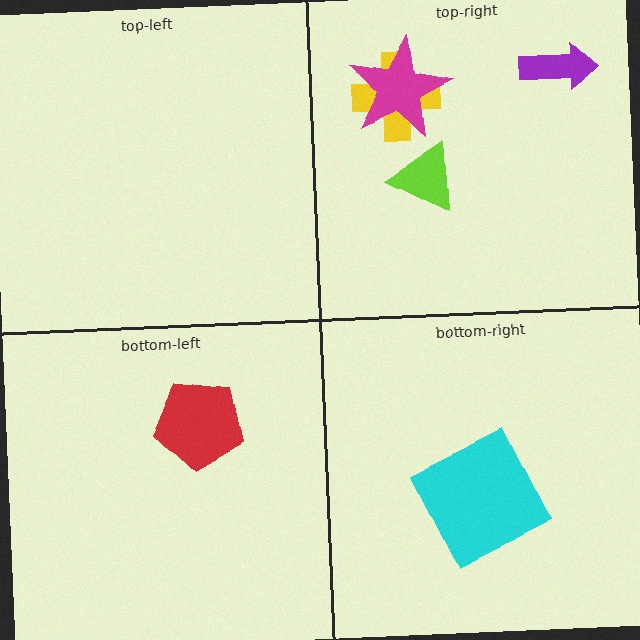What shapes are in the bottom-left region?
The red pentagon.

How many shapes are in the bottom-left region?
1.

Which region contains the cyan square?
The bottom-right region.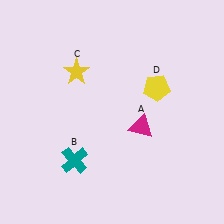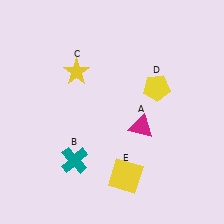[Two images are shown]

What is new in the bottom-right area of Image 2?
A yellow square (E) was added in the bottom-right area of Image 2.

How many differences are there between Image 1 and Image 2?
There is 1 difference between the two images.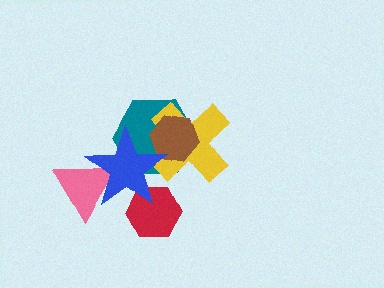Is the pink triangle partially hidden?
Yes, it is partially covered by another shape.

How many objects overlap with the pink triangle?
1 object overlaps with the pink triangle.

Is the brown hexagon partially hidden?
Yes, it is partially covered by another shape.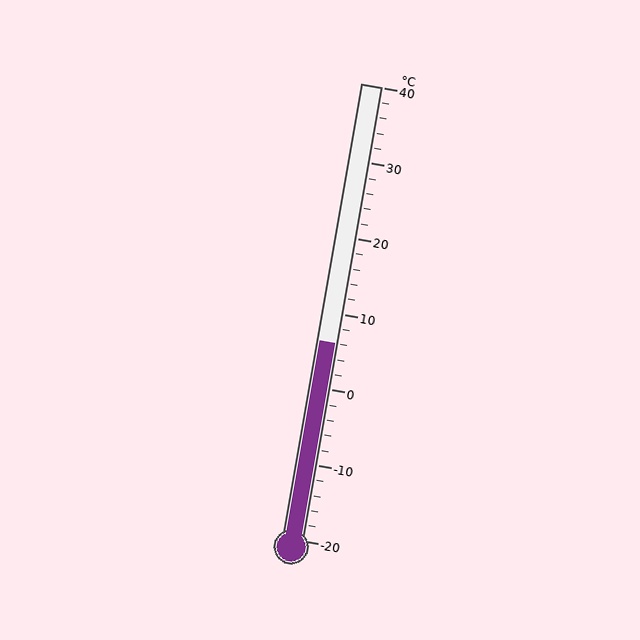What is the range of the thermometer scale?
The thermometer scale ranges from -20°C to 40°C.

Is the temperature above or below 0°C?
The temperature is above 0°C.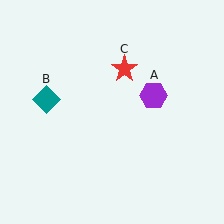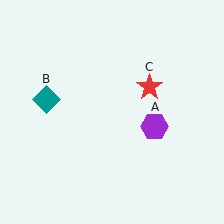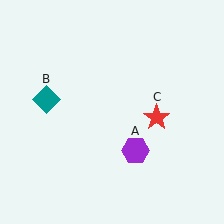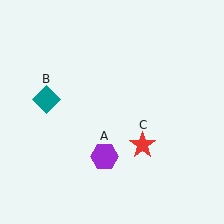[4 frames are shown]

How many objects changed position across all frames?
2 objects changed position: purple hexagon (object A), red star (object C).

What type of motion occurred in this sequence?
The purple hexagon (object A), red star (object C) rotated clockwise around the center of the scene.